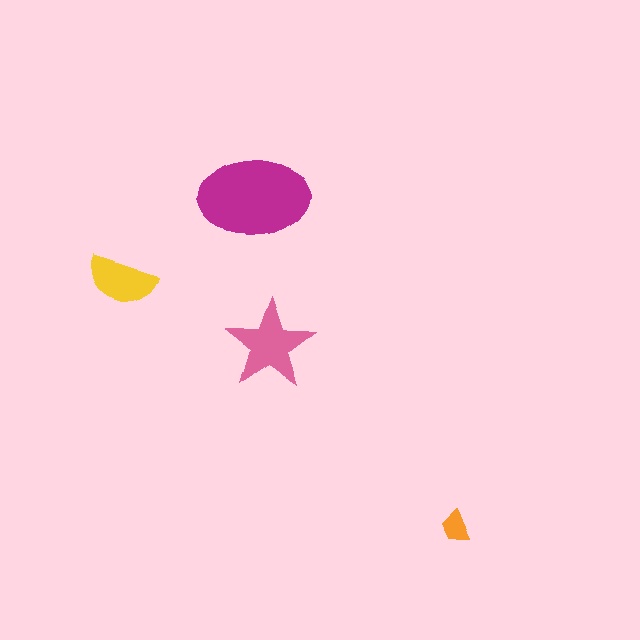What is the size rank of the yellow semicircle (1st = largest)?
3rd.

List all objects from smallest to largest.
The orange trapezoid, the yellow semicircle, the pink star, the magenta ellipse.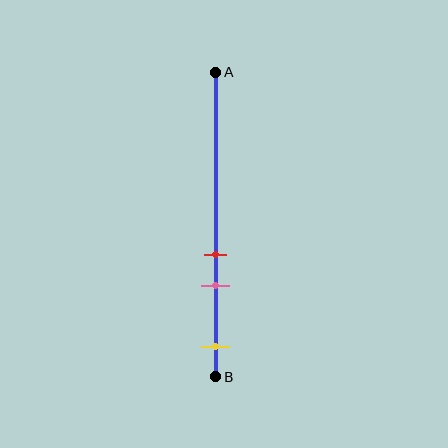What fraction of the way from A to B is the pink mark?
The pink mark is approximately 70% (0.7) of the way from A to B.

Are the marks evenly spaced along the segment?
No, the marks are not evenly spaced.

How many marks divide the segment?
There are 3 marks dividing the segment.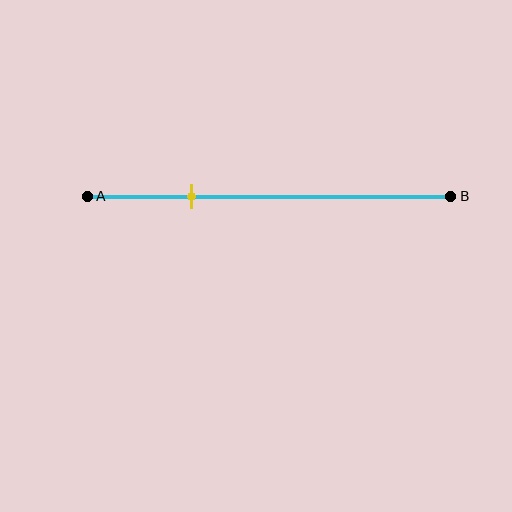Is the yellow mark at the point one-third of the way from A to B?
No, the mark is at about 30% from A, not at the 33% one-third point.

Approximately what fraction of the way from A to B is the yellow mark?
The yellow mark is approximately 30% of the way from A to B.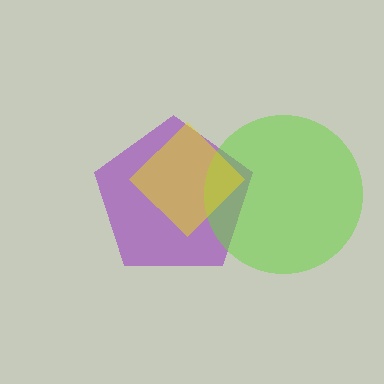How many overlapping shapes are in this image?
There are 3 overlapping shapes in the image.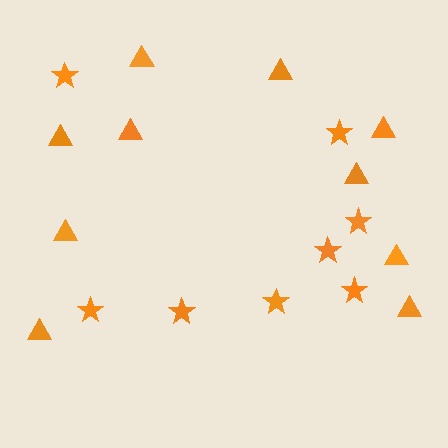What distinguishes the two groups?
There are 2 groups: one group of stars (8) and one group of triangles (10).